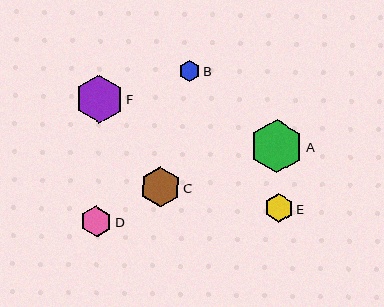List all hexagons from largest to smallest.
From largest to smallest: A, F, C, D, E, B.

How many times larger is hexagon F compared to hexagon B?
Hexagon F is approximately 2.3 times the size of hexagon B.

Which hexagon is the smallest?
Hexagon B is the smallest with a size of approximately 21 pixels.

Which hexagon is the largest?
Hexagon A is the largest with a size of approximately 53 pixels.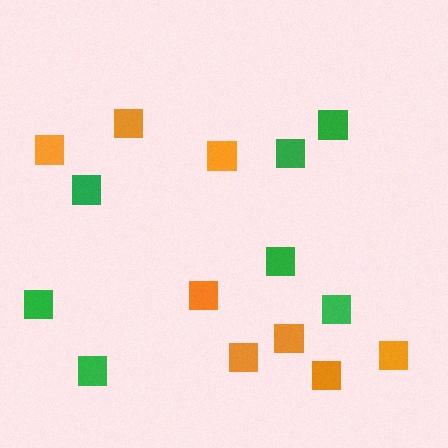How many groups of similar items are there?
There are 2 groups: one group of green squares (7) and one group of orange squares (8).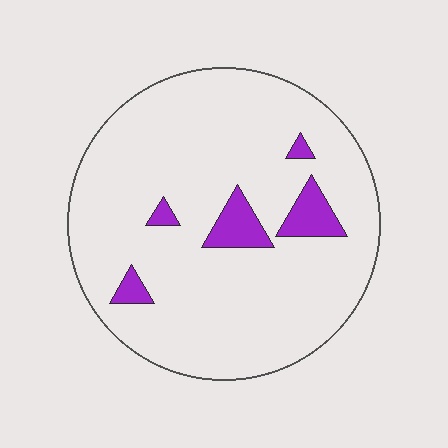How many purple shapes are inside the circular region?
5.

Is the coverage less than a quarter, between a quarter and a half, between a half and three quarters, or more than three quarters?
Less than a quarter.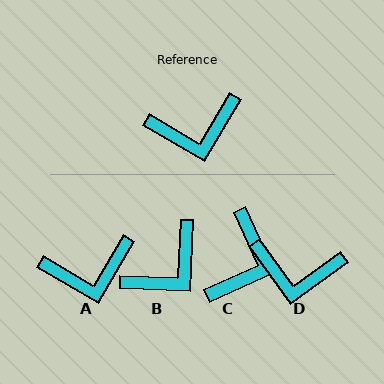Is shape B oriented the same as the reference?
No, it is off by about 28 degrees.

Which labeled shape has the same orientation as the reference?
A.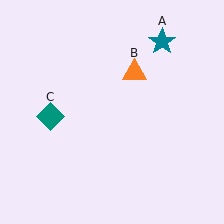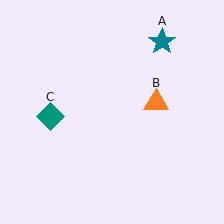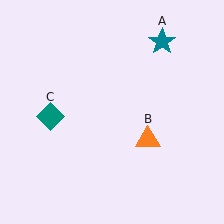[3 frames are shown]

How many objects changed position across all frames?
1 object changed position: orange triangle (object B).